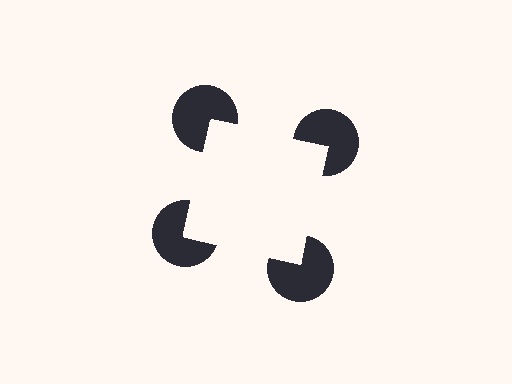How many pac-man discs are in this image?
There are 4 — one at each vertex of the illusory square.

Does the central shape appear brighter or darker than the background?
It typically appears slightly brighter than the background, even though no actual brightness change is drawn.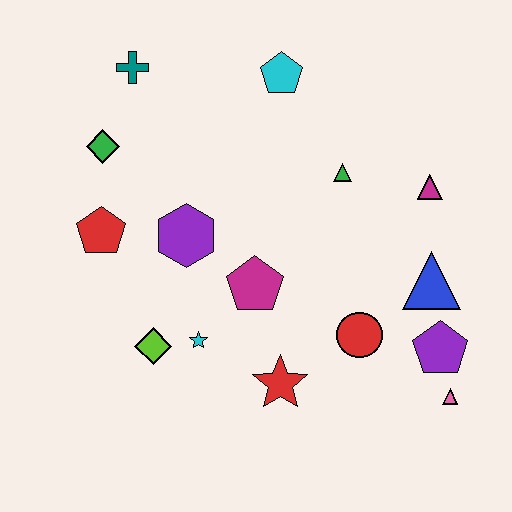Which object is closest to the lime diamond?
The cyan star is closest to the lime diamond.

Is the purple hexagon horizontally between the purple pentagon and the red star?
No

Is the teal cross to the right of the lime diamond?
No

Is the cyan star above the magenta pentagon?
No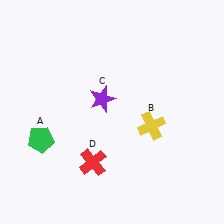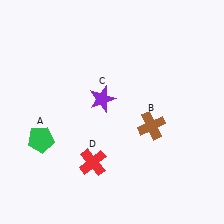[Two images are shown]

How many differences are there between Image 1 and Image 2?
There is 1 difference between the two images.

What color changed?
The cross (B) changed from yellow in Image 1 to brown in Image 2.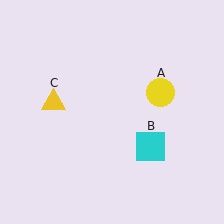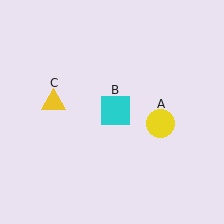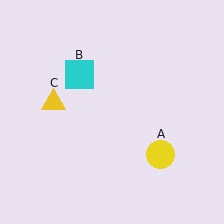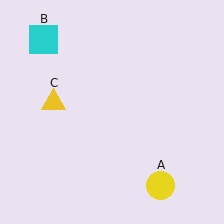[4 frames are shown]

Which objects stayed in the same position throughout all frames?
Yellow triangle (object C) remained stationary.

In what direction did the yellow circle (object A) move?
The yellow circle (object A) moved down.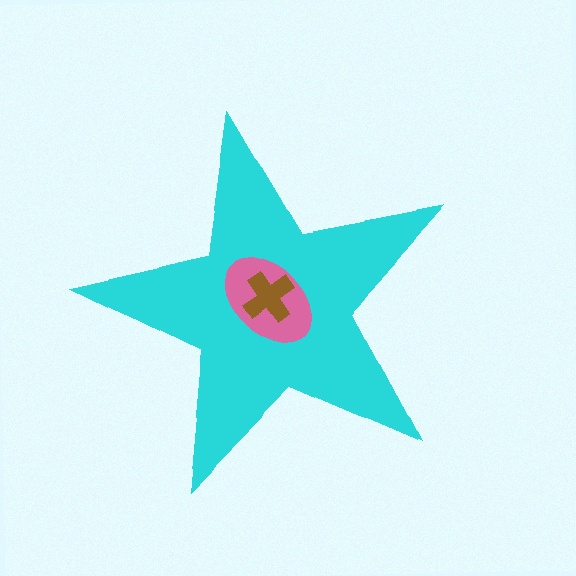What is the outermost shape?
The cyan star.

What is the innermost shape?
The brown cross.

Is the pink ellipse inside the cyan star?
Yes.